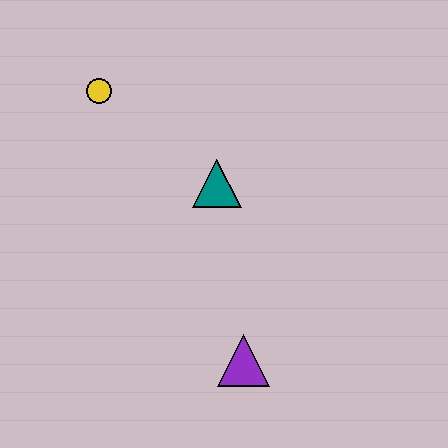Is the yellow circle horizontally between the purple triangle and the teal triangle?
No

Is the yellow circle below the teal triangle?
No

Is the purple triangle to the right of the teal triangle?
Yes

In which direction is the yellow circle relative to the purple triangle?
The yellow circle is above the purple triangle.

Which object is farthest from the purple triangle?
The yellow circle is farthest from the purple triangle.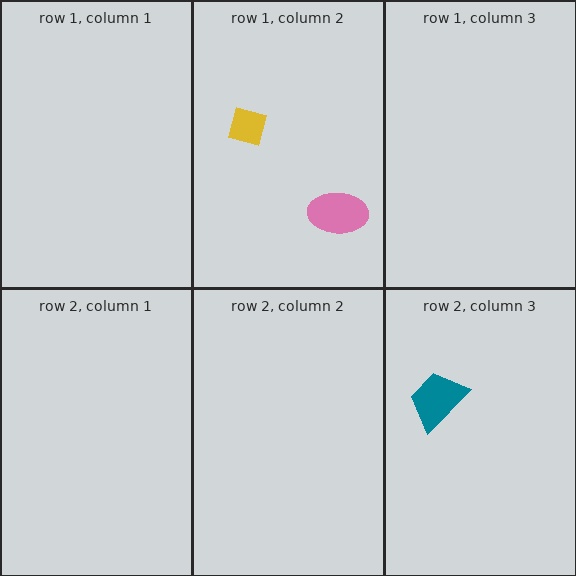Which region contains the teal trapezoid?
The row 2, column 3 region.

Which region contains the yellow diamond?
The row 1, column 2 region.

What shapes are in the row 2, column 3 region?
The teal trapezoid.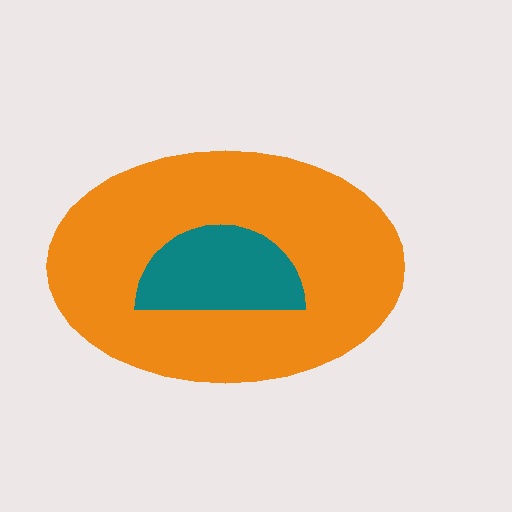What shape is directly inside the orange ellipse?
The teal semicircle.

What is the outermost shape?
The orange ellipse.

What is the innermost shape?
The teal semicircle.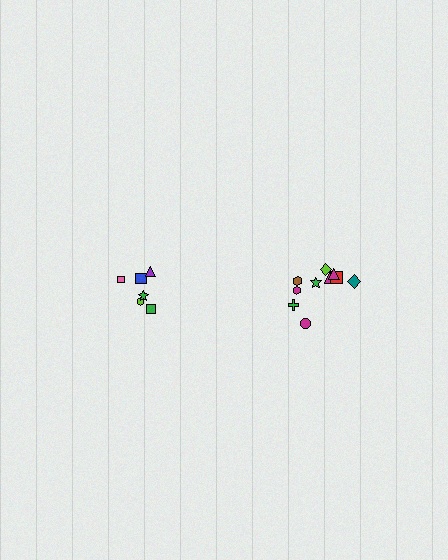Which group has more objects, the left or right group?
The right group.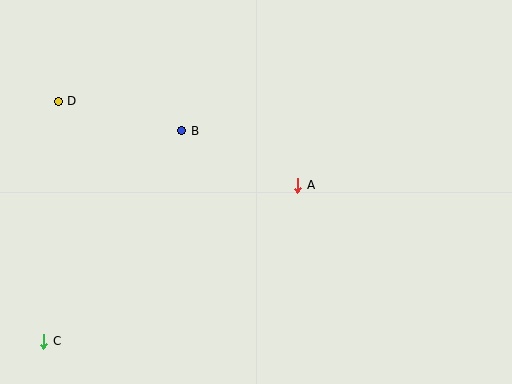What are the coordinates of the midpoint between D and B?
The midpoint between D and B is at (120, 116).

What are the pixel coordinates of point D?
Point D is at (58, 101).